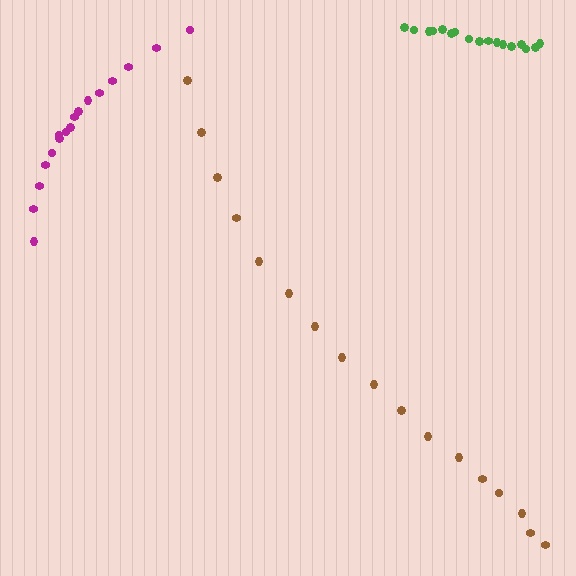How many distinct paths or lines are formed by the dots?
There are 3 distinct paths.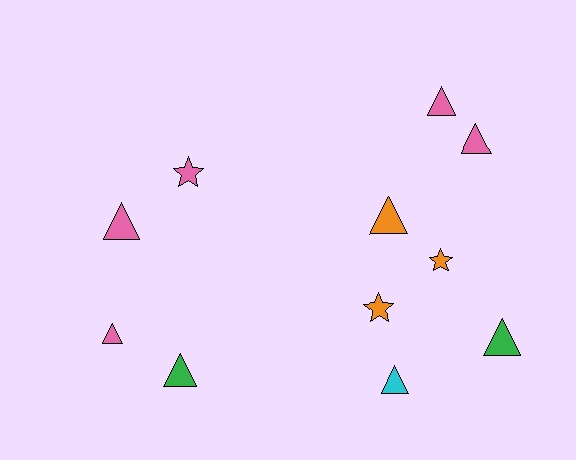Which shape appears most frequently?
Triangle, with 8 objects.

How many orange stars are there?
There are 2 orange stars.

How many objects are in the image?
There are 11 objects.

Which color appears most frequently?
Pink, with 5 objects.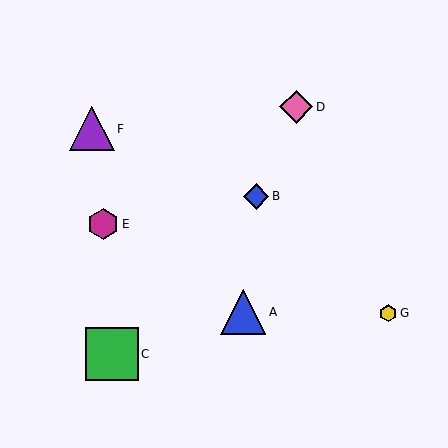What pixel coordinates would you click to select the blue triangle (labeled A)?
Click at (243, 312) to select the blue triangle A.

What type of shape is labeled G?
Shape G is a yellow hexagon.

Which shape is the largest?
The green square (labeled C) is the largest.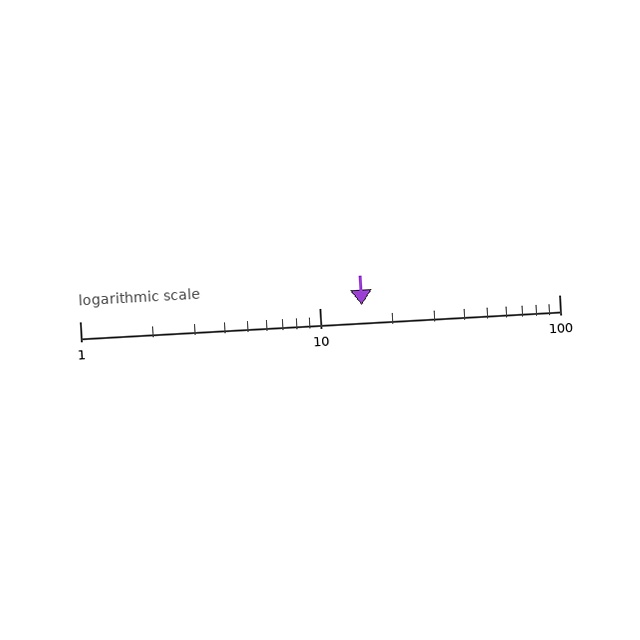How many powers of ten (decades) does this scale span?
The scale spans 2 decades, from 1 to 100.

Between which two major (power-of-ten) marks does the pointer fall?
The pointer is between 10 and 100.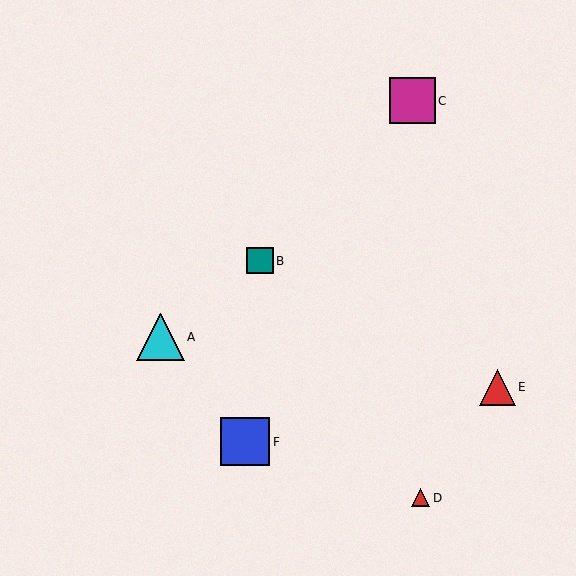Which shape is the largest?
The blue square (labeled F) is the largest.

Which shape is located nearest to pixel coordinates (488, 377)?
The red triangle (labeled E) at (497, 387) is nearest to that location.